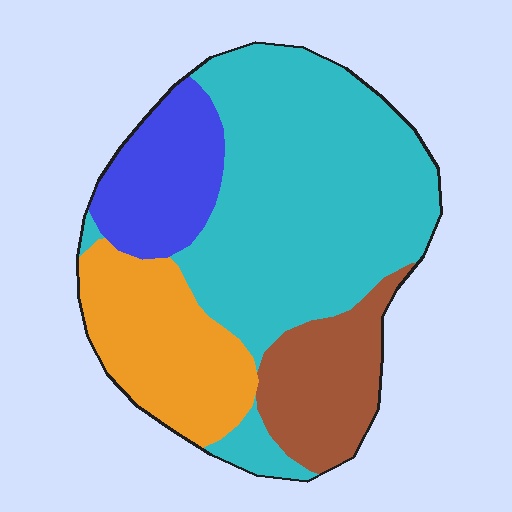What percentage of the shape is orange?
Orange takes up about one fifth (1/5) of the shape.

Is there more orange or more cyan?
Cyan.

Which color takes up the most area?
Cyan, at roughly 50%.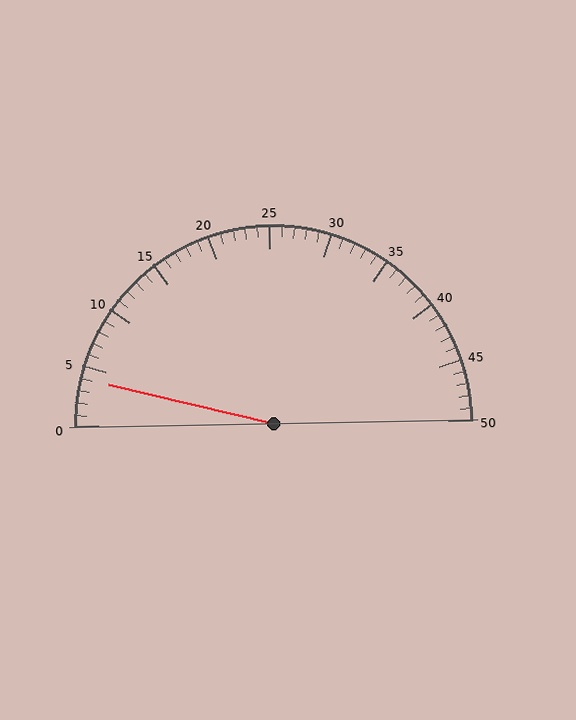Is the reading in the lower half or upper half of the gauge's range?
The reading is in the lower half of the range (0 to 50).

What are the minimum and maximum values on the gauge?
The gauge ranges from 0 to 50.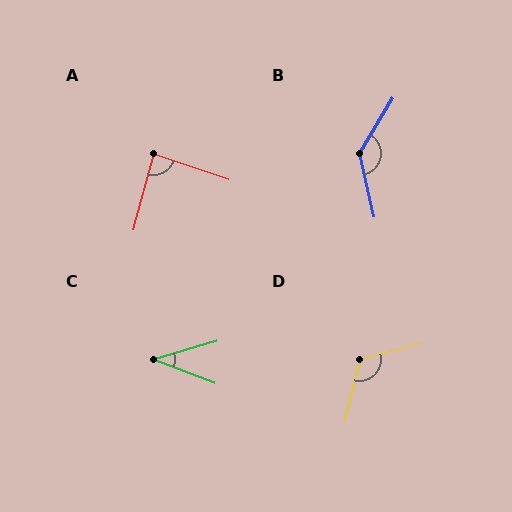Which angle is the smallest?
C, at approximately 37 degrees.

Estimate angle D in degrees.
Approximately 118 degrees.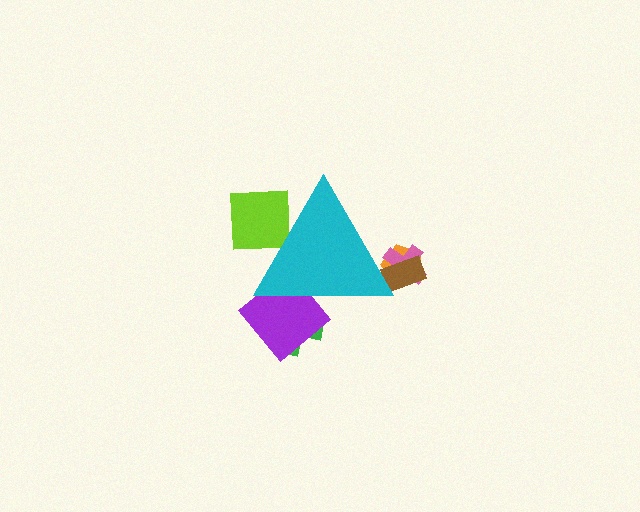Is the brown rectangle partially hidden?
Yes, the brown rectangle is partially hidden behind the cyan triangle.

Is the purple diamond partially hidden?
Yes, the purple diamond is partially hidden behind the cyan triangle.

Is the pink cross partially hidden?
Yes, the pink cross is partially hidden behind the cyan triangle.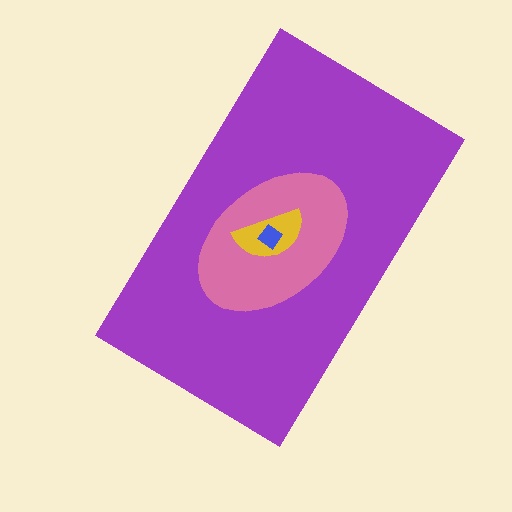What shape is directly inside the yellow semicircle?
The blue diamond.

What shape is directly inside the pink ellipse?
The yellow semicircle.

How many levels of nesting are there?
4.